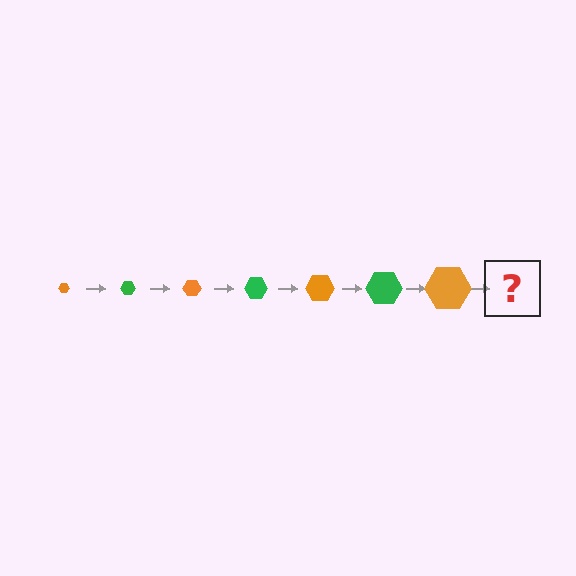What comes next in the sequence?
The next element should be a green hexagon, larger than the previous one.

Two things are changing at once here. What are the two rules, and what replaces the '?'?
The two rules are that the hexagon grows larger each step and the color cycles through orange and green. The '?' should be a green hexagon, larger than the previous one.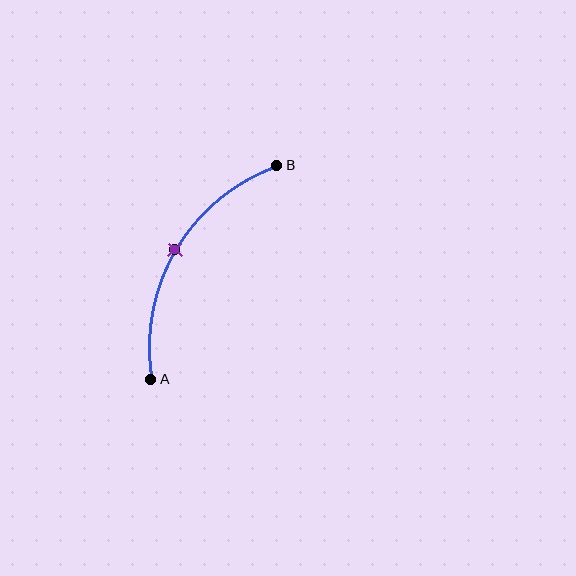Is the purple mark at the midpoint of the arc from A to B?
Yes. The purple mark lies on the arc at equal arc-length from both A and B — it is the arc midpoint.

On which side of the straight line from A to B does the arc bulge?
The arc bulges to the left of the straight line connecting A and B.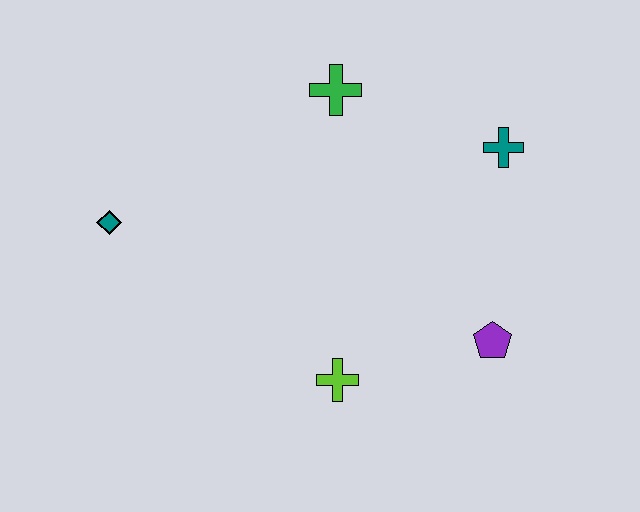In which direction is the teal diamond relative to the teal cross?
The teal diamond is to the left of the teal cross.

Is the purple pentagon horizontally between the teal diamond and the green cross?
No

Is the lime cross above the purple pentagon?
No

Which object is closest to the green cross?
The teal cross is closest to the green cross.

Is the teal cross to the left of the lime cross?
No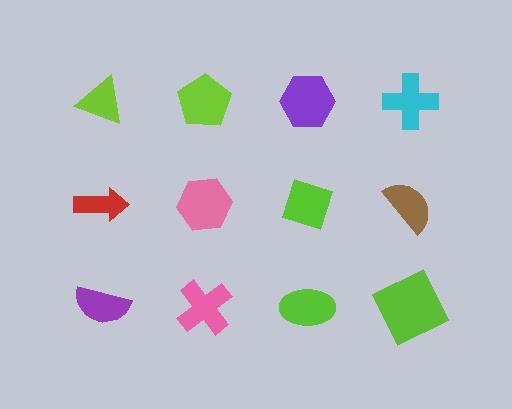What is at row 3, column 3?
A lime ellipse.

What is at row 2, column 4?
A brown semicircle.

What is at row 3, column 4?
A lime square.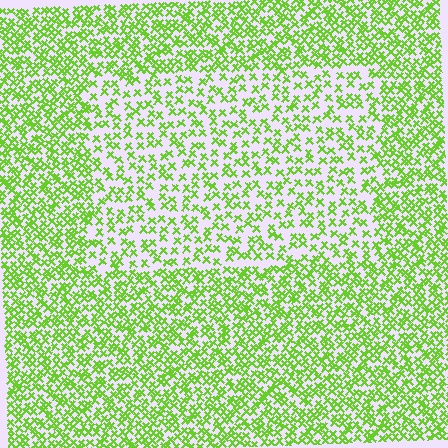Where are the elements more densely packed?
The elements are more densely packed outside the rectangle boundary.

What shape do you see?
I see a rectangle.